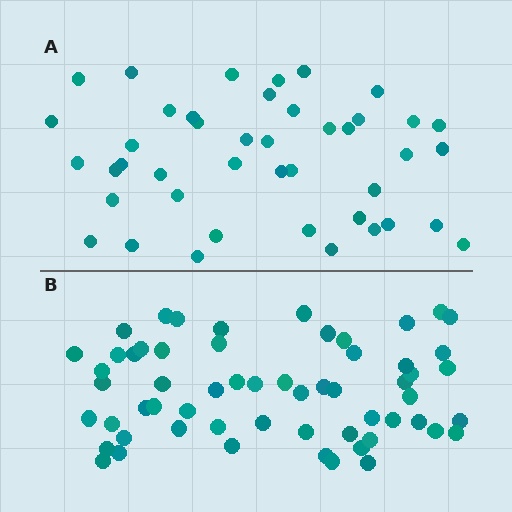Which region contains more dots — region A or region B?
Region B (the bottom region) has more dots.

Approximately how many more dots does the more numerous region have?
Region B has approximately 15 more dots than region A.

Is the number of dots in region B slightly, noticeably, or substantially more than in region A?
Region B has noticeably more, but not dramatically so. The ratio is roughly 1.4 to 1.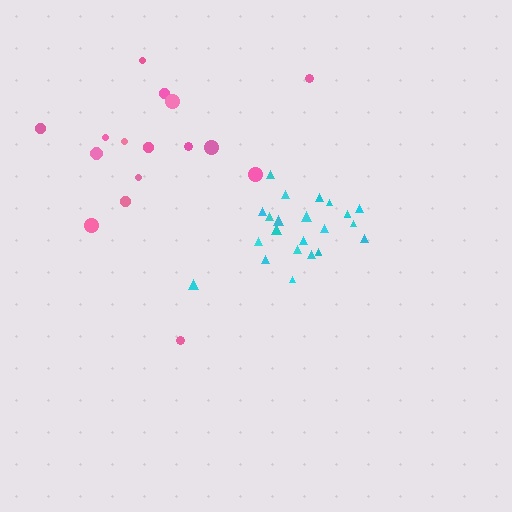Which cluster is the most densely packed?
Cyan.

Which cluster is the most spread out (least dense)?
Pink.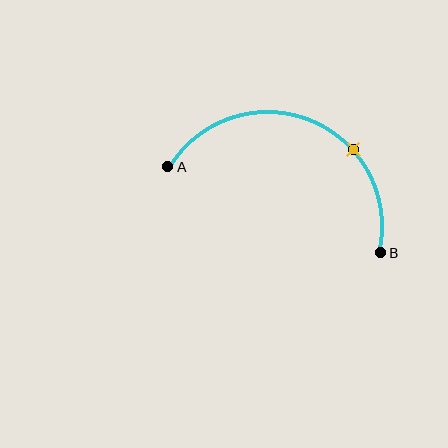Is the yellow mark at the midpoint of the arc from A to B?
No. The yellow mark lies on the arc but is closer to endpoint B. The arc midpoint would be at the point on the curve equidistant along the arc from both A and B.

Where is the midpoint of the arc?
The arc midpoint is the point on the curve farthest from the straight line joining A and B. It sits above that line.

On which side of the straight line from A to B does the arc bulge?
The arc bulges above the straight line connecting A and B.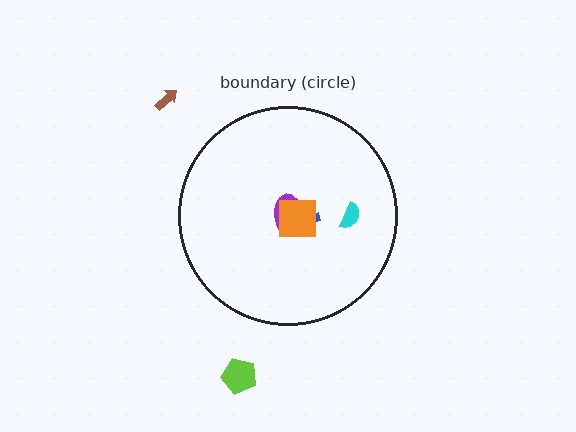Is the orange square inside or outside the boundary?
Inside.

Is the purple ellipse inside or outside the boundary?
Inside.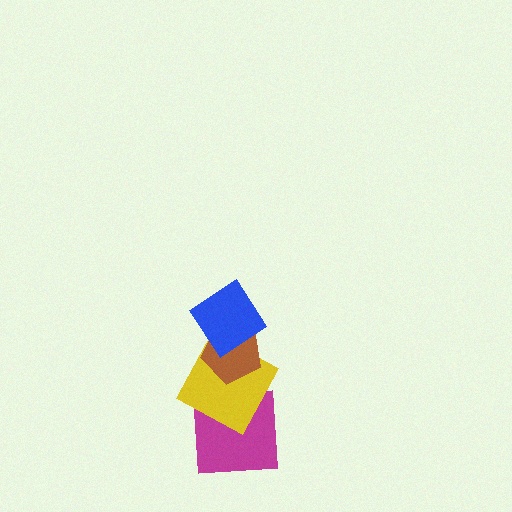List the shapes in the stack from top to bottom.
From top to bottom: the blue diamond, the brown pentagon, the yellow square, the magenta square.